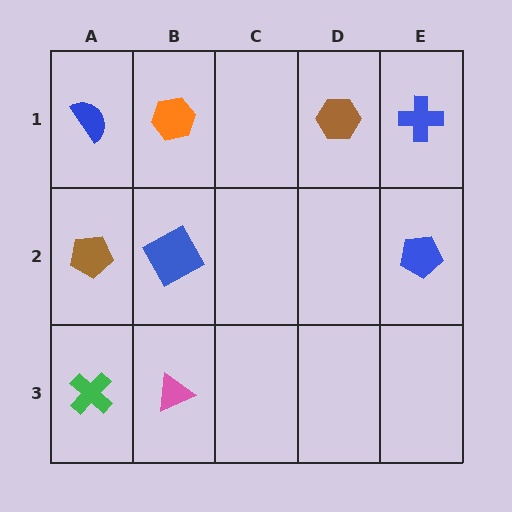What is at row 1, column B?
An orange hexagon.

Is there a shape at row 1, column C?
No, that cell is empty.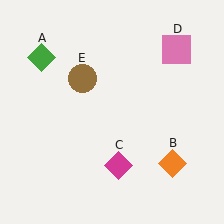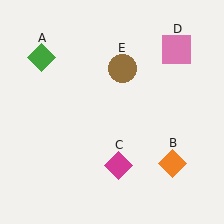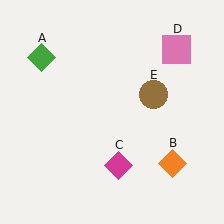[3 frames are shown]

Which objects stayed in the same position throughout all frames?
Green diamond (object A) and orange diamond (object B) and magenta diamond (object C) and pink square (object D) remained stationary.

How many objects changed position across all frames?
1 object changed position: brown circle (object E).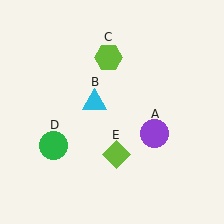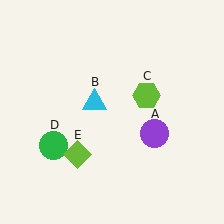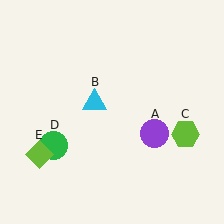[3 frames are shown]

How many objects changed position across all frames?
2 objects changed position: lime hexagon (object C), lime diamond (object E).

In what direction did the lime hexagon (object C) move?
The lime hexagon (object C) moved down and to the right.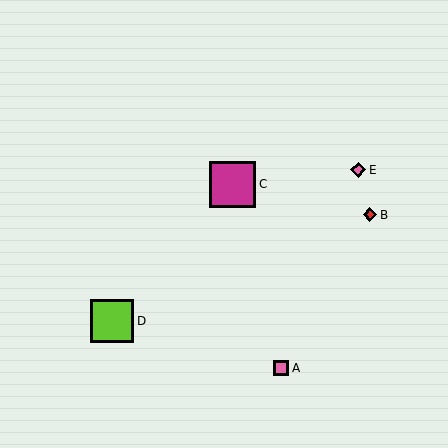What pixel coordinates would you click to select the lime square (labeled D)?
Click at (112, 321) to select the lime square D.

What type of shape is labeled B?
Shape B is a red diamond.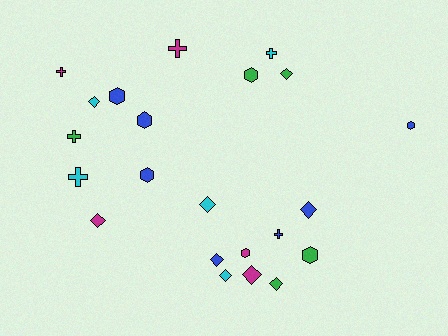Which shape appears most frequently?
Diamond, with 9 objects.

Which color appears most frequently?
Blue, with 7 objects.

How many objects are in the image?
There are 22 objects.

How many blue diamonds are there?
There are 2 blue diamonds.